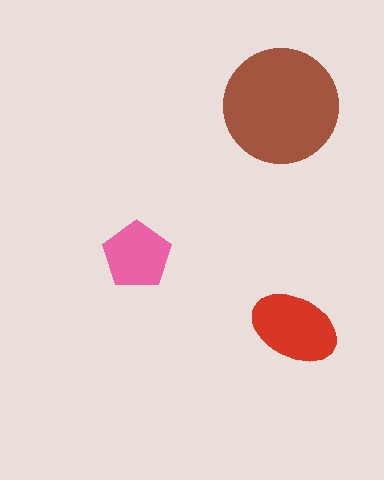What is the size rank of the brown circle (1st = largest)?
1st.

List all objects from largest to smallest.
The brown circle, the red ellipse, the pink pentagon.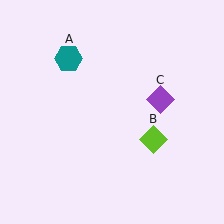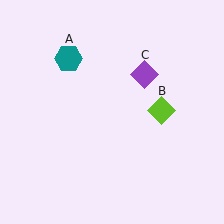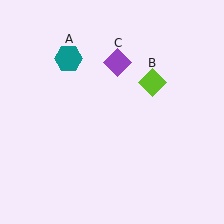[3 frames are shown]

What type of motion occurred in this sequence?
The lime diamond (object B), purple diamond (object C) rotated counterclockwise around the center of the scene.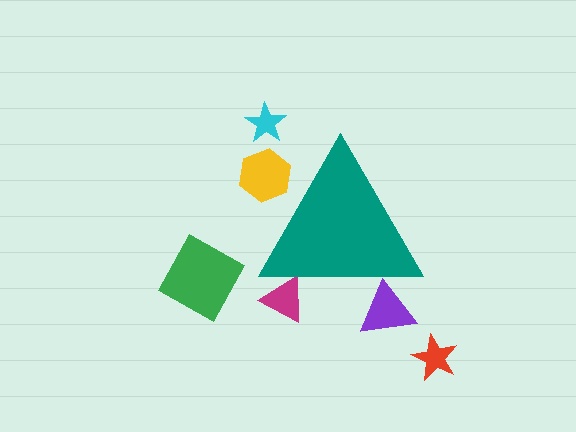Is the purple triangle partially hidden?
Yes, the purple triangle is partially hidden behind the teal triangle.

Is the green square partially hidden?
No, the green square is fully visible.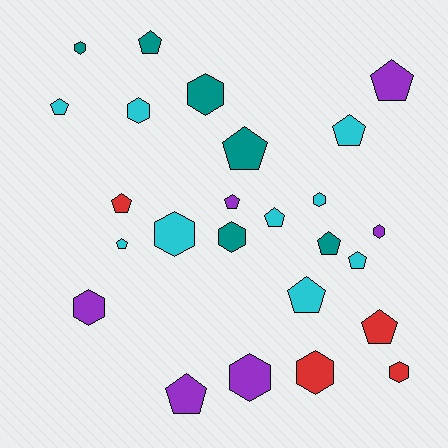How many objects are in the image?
There are 25 objects.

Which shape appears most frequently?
Pentagon, with 14 objects.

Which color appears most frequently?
Cyan, with 9 objects.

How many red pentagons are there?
There are 2 red pentagons.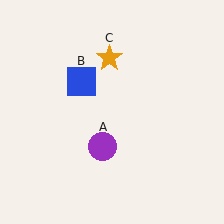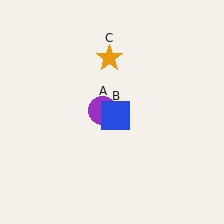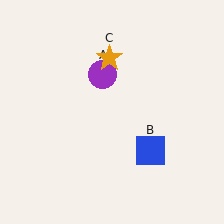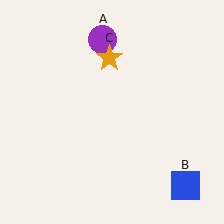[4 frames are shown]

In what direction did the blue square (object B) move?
The blue square (object B) moved down and to the right.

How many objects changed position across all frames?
2 objects changed position: purple circle (object A), blue square (object B).